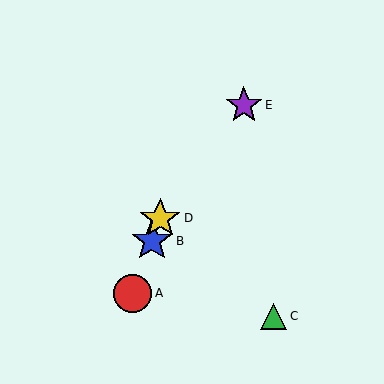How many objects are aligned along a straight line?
3 objects (A, B, D) are aligned along a straight line.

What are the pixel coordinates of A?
Object A is at (133, 293).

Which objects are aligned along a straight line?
Objects A, B, D are aligned along a straight line.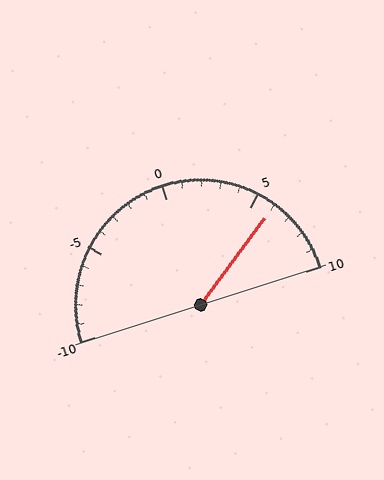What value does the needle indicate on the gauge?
The needle indicates approximately 6.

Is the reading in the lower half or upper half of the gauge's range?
The reading is in the upper half of the range (-10 to 10).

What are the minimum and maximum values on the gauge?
The gauge ranges from -10 to 10.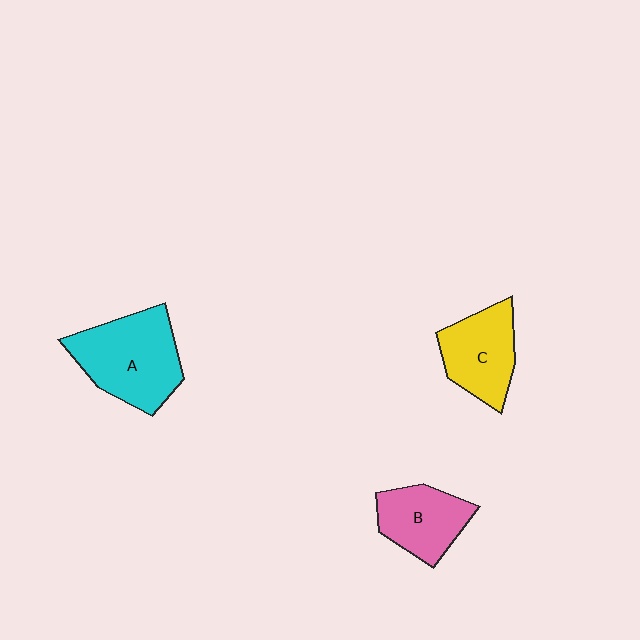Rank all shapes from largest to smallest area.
From largest to smallest: A (cyan), C (yellow), B (pink).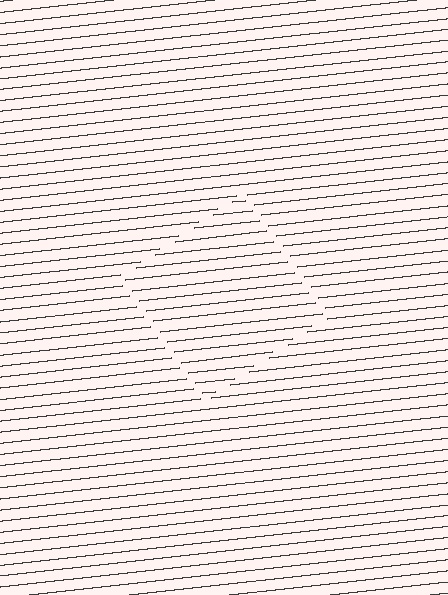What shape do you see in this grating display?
An illusory square. The interior of the shape contains the same grating, shifted by half a period — the contour is defined by the phase discontinuity where line-ends from the inner and outer gratings abut.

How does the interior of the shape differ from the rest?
The interior of the shape contains the same grating, shifted by half a period — the contour is defined by the phase discontinuity where line-ends from the inner and outer gratings abut.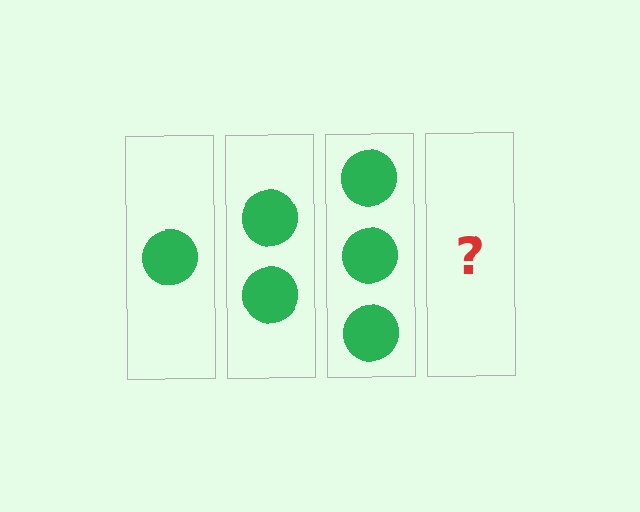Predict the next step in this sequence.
The next step is 4 circles.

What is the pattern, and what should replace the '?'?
The pattern is that each step adds one more circle. The '?' should be 4 circles.